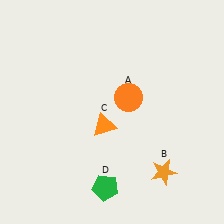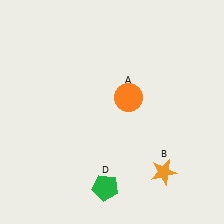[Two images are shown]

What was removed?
The orange triangle (C) was removed in Image 2.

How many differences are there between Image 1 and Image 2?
There is 1 difference between the two images.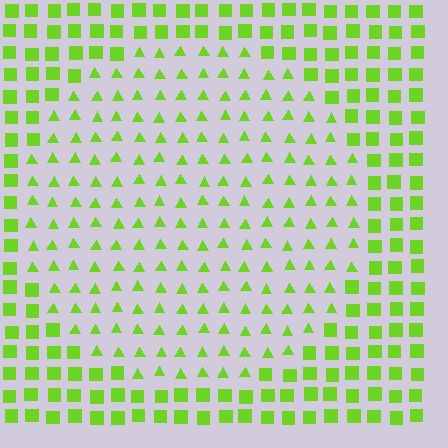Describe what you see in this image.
The image is filled with small lime elements arranged in a uniform grid. A circle-shaped region contains triangles, while the surrounding area contains squares. The boundary is defined purely by the change in element shape.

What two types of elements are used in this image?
The image uses triangles inside the circle region and squares outside it.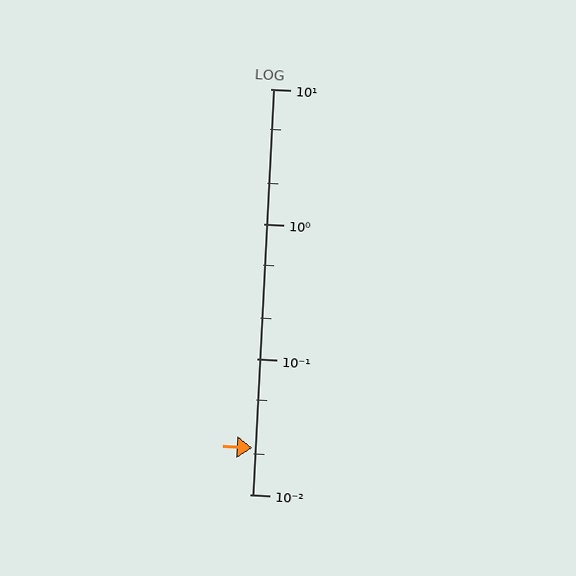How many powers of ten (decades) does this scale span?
The scale spans 3 decades, from 0.01 to 10.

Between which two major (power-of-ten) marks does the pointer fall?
The pointer is between 0.01 and 0.1.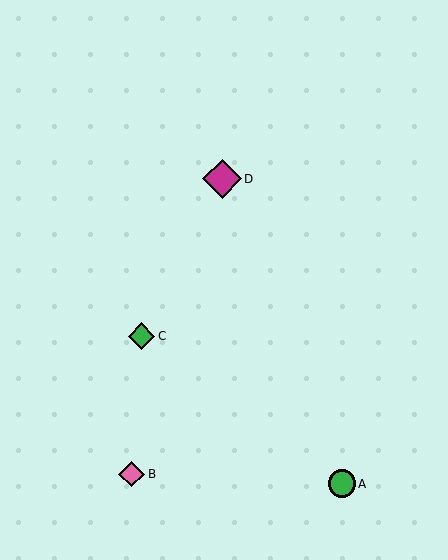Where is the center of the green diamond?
The center of the green diamond is at (142, 336).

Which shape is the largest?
The magenta diamond (labeled D) is the largest.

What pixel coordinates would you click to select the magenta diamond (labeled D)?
Click at (222, 179) to select the magenta diamond D.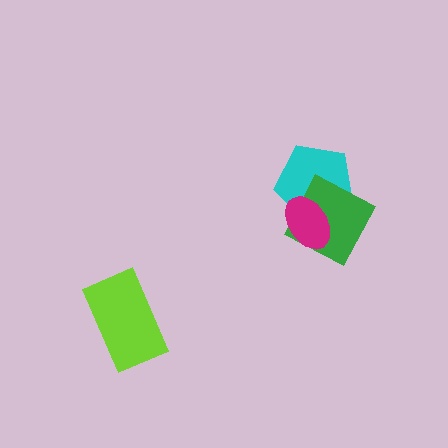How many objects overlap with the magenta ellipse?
2 objects overlap with the magenta ellipse.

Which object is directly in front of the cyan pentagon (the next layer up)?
The green square is directly in front of the cyan pentagon.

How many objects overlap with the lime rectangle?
0 objects overlap with the lime rectangle.